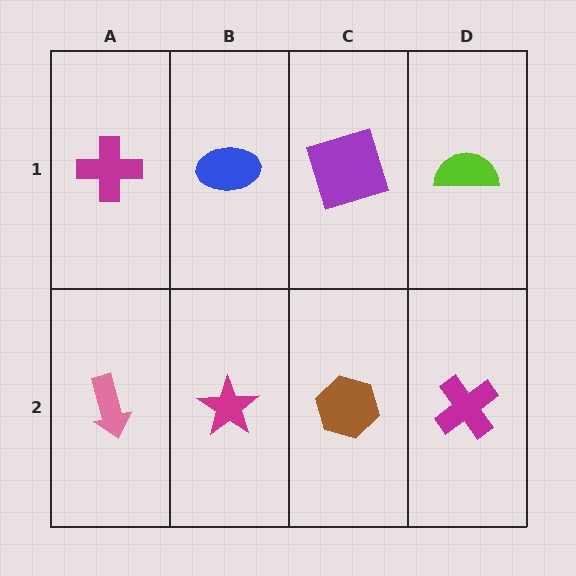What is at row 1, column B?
A blue ellipse.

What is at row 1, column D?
A lime semicircle.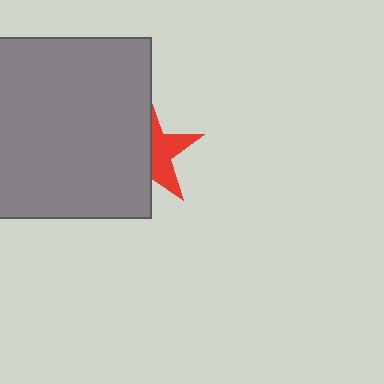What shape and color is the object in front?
The object in front is a gray square.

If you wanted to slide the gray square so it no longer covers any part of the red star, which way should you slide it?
Slide it left — that is the most direct way to separate the two shapes.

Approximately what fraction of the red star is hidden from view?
Roughly 56% of the red star is hidden behind the gray square.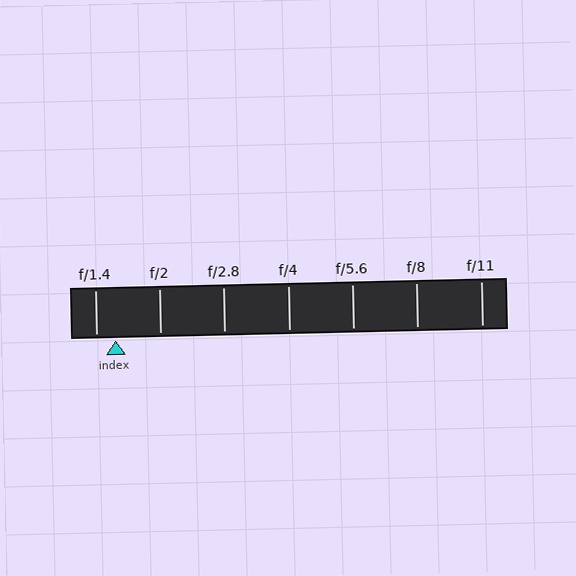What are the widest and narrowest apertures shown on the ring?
The widest aperture shown is f/1.4 and the narrowest is f/11.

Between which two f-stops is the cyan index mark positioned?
The index mark is between f/1.4 and f/2.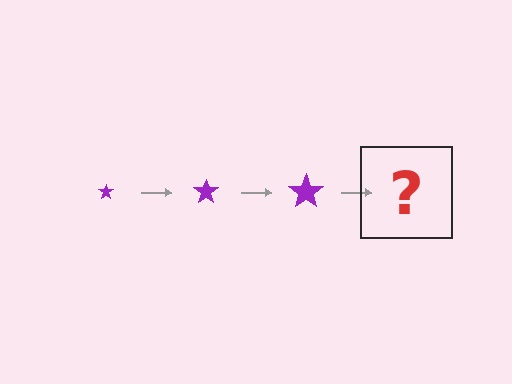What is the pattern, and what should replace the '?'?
The pattern is that the star gets progressively larger each step. The '?' should be a purple star, larger than the previous one.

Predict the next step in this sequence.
The next step is a purple star, larger than the previous one.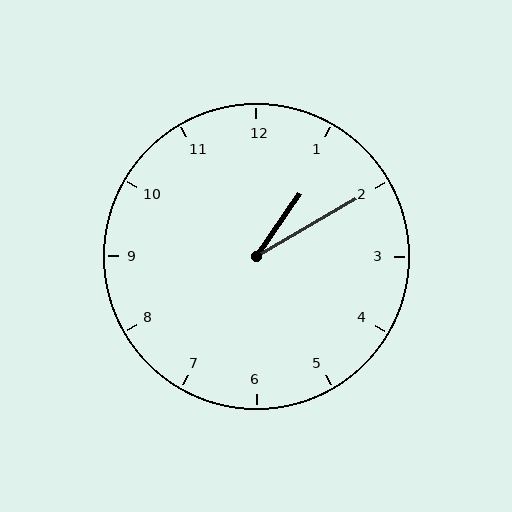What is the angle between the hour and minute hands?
Approximately 25 degrees.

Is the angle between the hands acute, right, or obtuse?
It is acute.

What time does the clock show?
1:10.